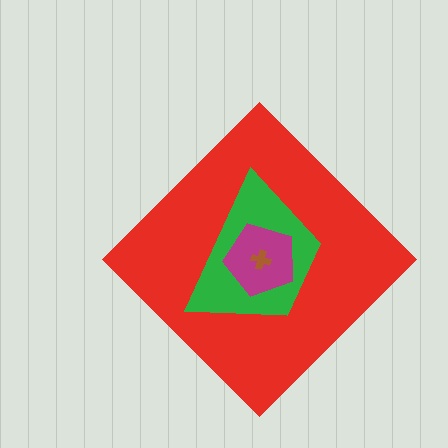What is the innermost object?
The brown cross.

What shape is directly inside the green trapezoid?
The magenta pentagon.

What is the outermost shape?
The red diamond.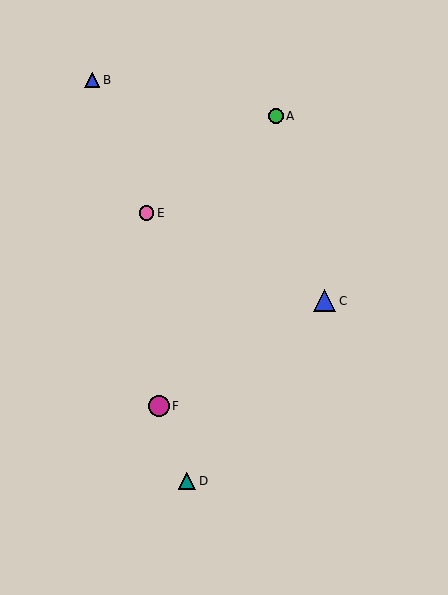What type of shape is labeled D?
Shape D is a teal triangle.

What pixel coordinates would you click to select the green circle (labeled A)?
Click at (276, 116) to select the green circle A.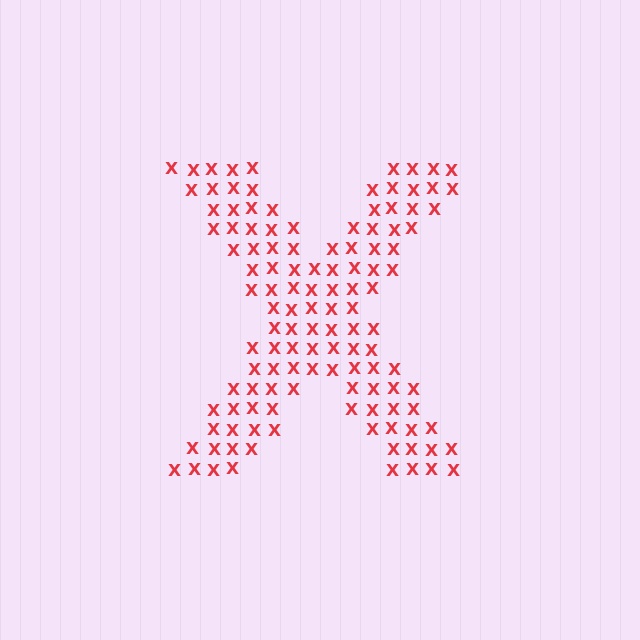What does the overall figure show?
The overall figure shows the letter X.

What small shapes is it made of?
It is made of small letter X's.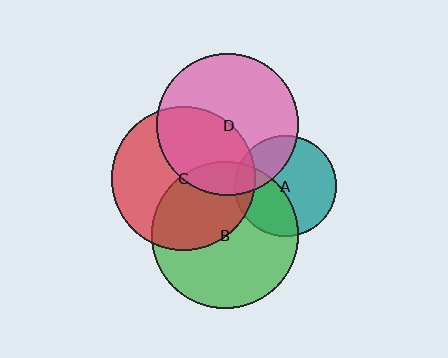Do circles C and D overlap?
Yes.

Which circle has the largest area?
Circle B (green).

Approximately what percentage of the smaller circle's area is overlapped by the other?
Approximately 40%.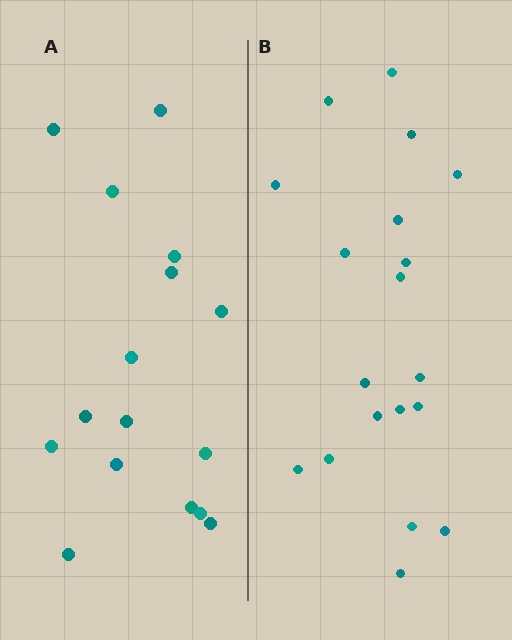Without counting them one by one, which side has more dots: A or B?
Region B (the right region) has more dots.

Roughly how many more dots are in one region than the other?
Region B has just a few more — roughly 2 or 3 more dots than region A.